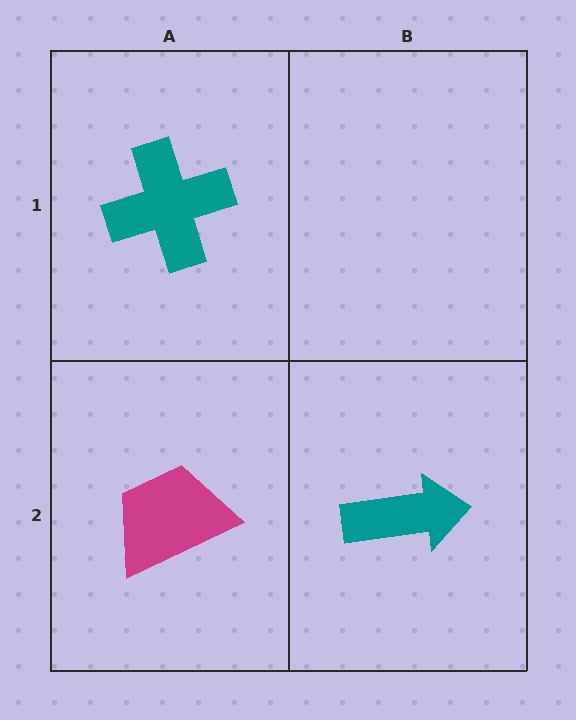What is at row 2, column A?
A magenta trapezoid.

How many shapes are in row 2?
2 shapes.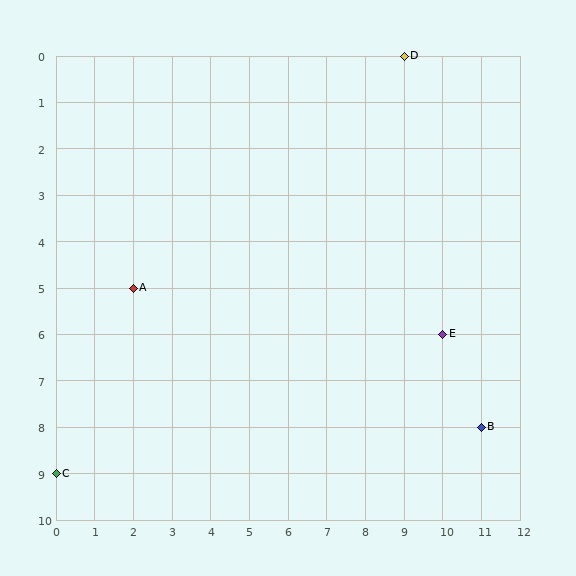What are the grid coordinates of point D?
Point D is at grid coordinates (9, 0).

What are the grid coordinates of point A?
Point A is at grid coordinates (2, 5).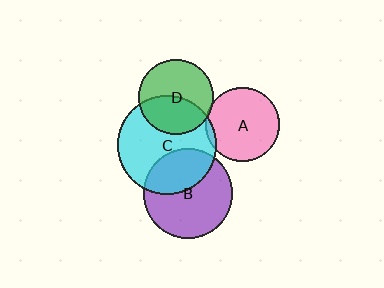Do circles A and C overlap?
Yes.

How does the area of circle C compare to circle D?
Approximately 1.8 times.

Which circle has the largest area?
Circle C (cyan).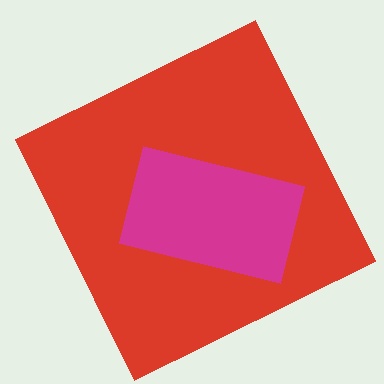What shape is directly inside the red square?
The magenta rectangle.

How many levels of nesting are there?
2.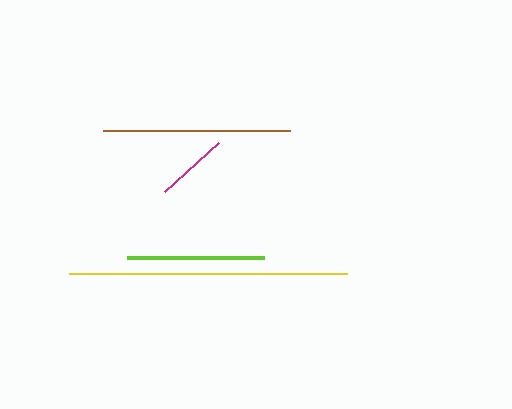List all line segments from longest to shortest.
From longest to shortest: yellow, brown, lime, magenta.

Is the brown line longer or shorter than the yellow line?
The yellow line is longer than the brown line.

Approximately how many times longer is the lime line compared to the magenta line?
The lime line is approximately 1.9 times the length of the magenta line.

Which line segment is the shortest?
The magenta line is the shortest at approximately 73 pixels.